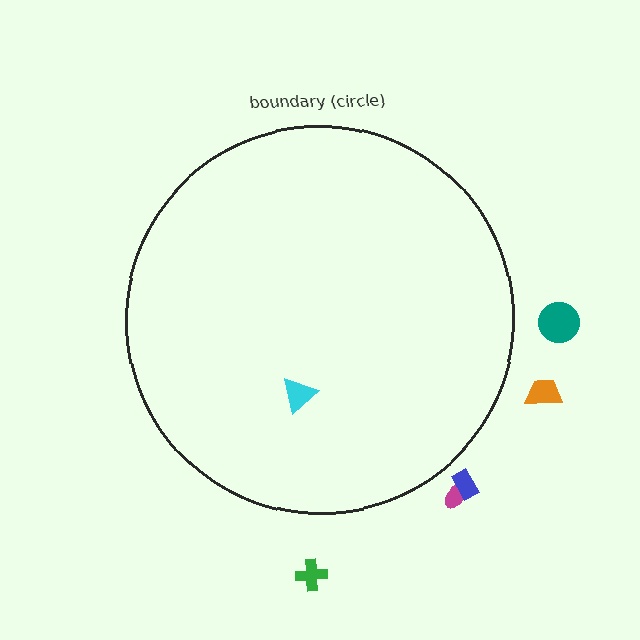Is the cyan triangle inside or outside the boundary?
Inside.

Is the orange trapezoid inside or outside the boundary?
Outside.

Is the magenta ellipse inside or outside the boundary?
Outside.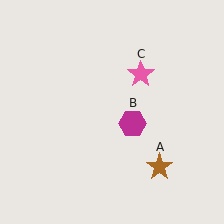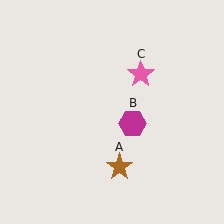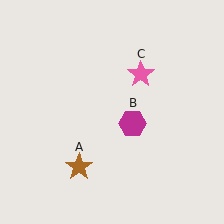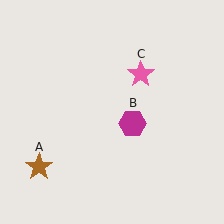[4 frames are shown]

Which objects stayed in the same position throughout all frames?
Magenta hexagon (object B) and pink star (object C) remained stationary.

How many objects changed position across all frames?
1 object changed position: brown star (object A).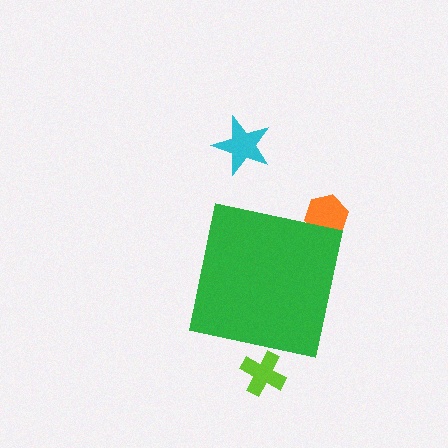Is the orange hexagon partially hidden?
Yes, the orange hexagon is partially hidden behind the green square.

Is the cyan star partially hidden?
No, the cyan star is fully visible.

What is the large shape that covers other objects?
A green square.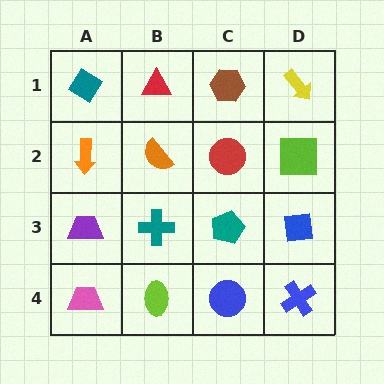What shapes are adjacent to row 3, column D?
A lime square (row 2, column D), a blue cross (row 4, column D), a teal pentagon (row 3, column C).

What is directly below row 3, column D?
A blue cross.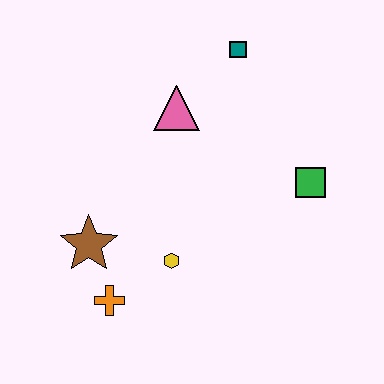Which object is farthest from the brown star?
The teal square is farthest from the brown star.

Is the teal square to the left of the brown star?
No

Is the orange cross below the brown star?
Yes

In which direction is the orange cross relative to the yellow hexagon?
The orange cross is to the left of the yellow hexagon.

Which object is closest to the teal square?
The pink triangle is closest to the teal square.